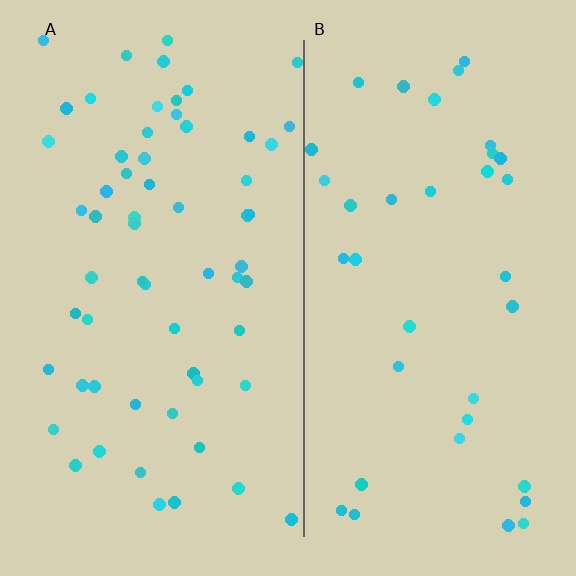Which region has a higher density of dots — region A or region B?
A (the left).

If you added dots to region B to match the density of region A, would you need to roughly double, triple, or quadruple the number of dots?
Approximately double.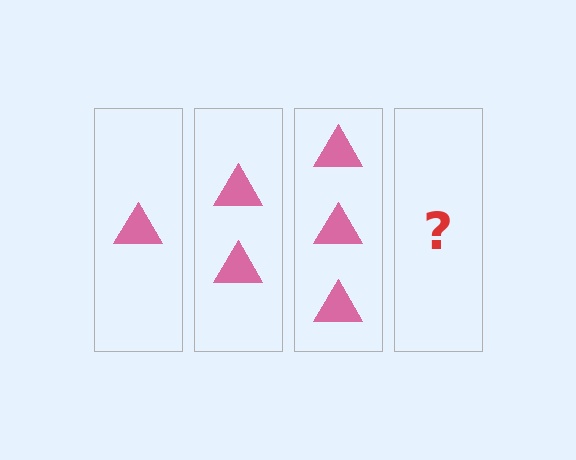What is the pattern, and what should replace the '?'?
The pattern is that each step adds one more triangle. The '?' should be 4 triangles.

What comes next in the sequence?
The next element should be 4 triangles.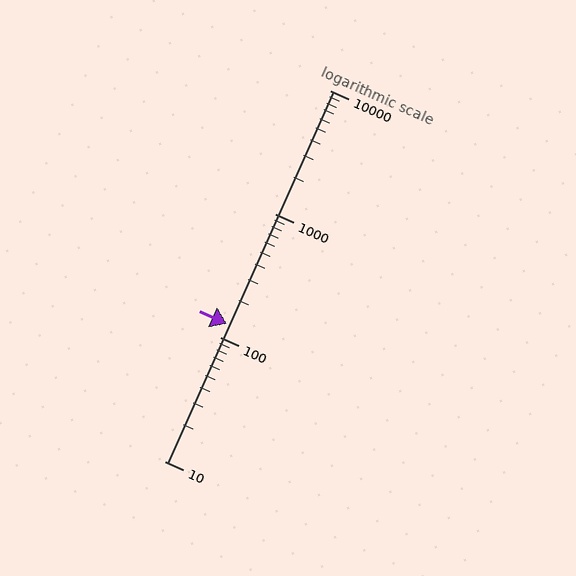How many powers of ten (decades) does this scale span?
The scale spans 3 decades, from 10 to 10000.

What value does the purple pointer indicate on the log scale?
The pointer indicates approximately 130.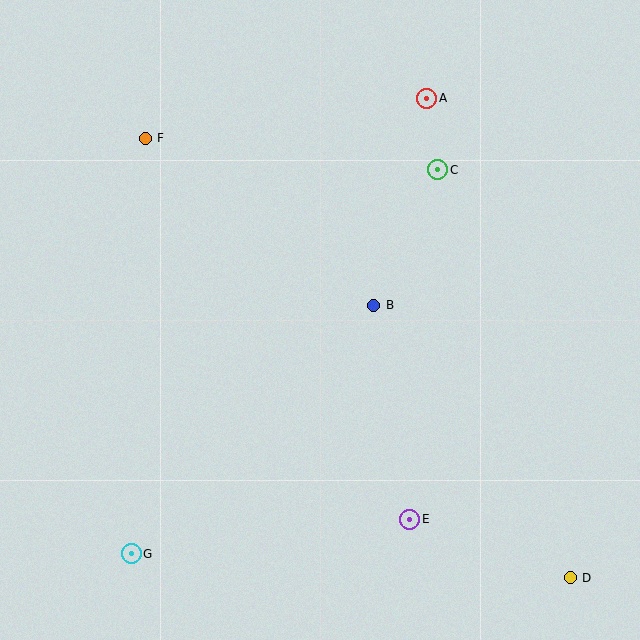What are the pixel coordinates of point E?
Point E is at (410, 519).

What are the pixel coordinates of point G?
Point G is at (131, 554).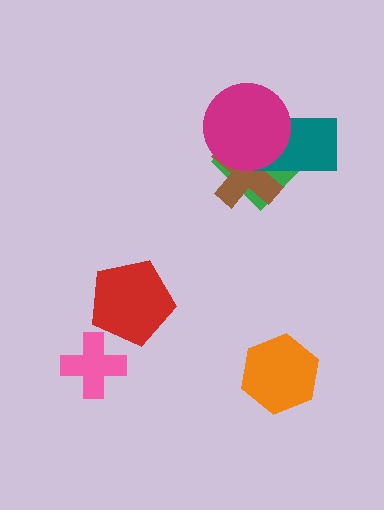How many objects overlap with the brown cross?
3 objects overlap with the brown cross.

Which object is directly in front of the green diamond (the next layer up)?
The brown cross is directly in front of the green diamond.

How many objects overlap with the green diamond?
3 objects overlap with the green diamond.